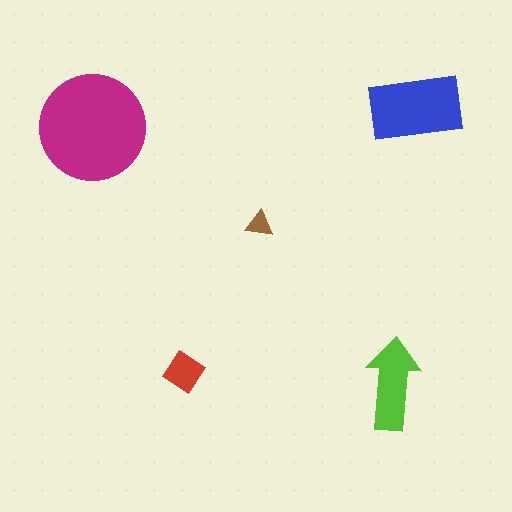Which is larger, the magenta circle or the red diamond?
The magenta circle.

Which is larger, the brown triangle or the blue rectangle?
The blue rectangle.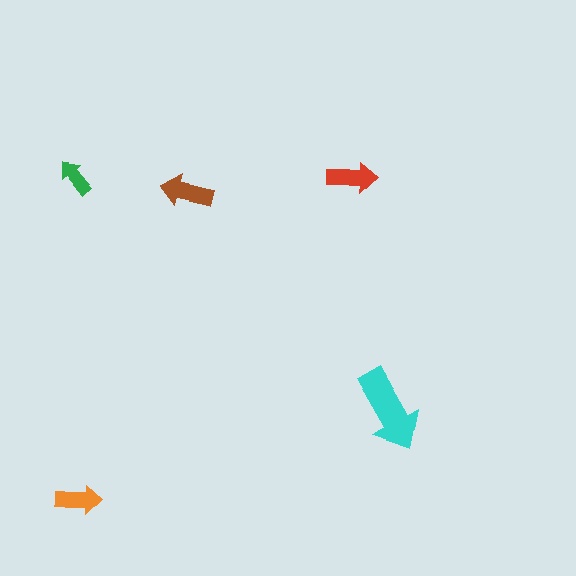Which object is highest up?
The red arrow is topmost.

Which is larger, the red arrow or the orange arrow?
The red one.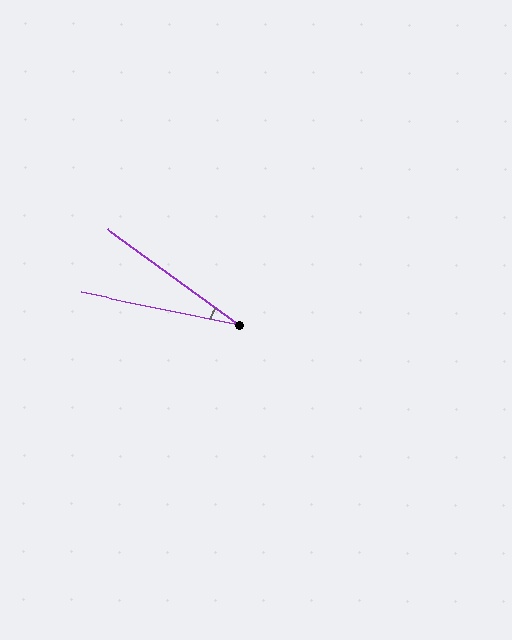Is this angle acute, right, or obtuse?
It is acute.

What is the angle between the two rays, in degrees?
Approximately 25 degrees.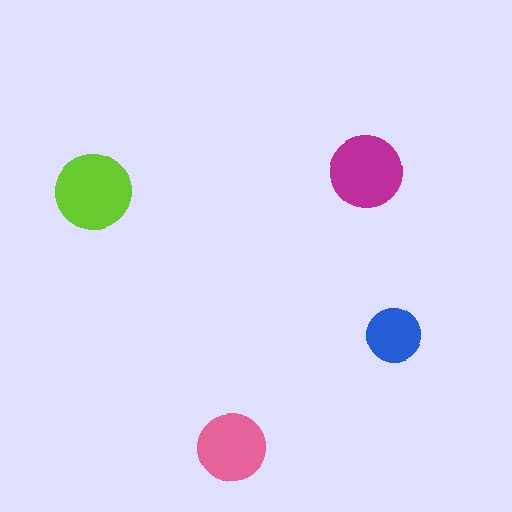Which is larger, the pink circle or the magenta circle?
The magenta one.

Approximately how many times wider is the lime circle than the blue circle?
About 1.5 times wider.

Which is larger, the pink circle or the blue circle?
The pink one.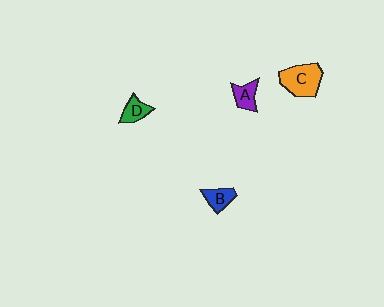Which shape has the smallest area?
Shape D (green).